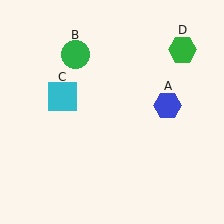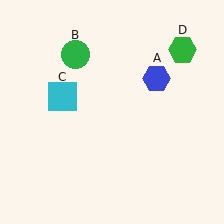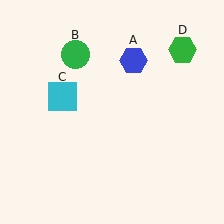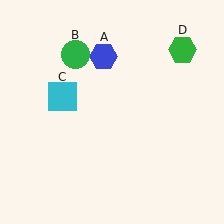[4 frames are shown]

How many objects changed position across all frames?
1 object changed position: blue hexagon (object A).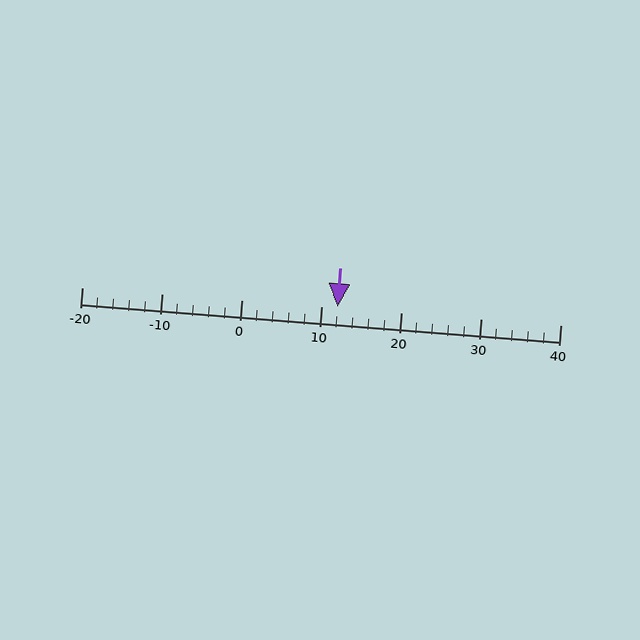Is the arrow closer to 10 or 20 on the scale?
The arrow is closer to 10.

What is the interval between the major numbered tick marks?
The major tick marks are spaced 10 units apart.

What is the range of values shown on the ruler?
The ruler shows values from -20 to 40.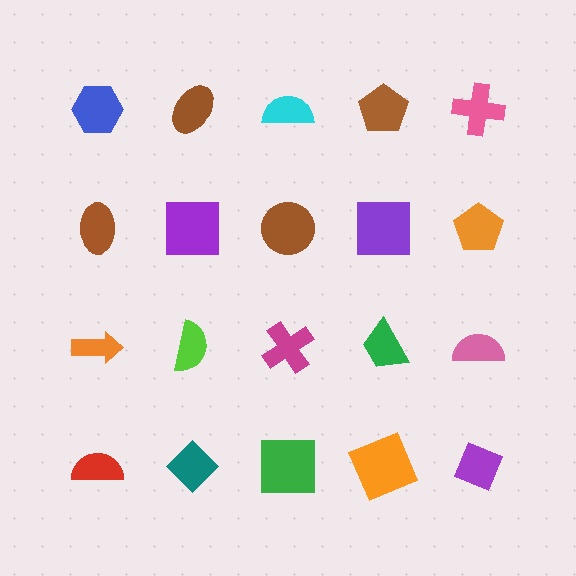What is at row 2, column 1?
A brown ellipse.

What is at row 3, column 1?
An orange arrow.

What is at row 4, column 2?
A teal diamond.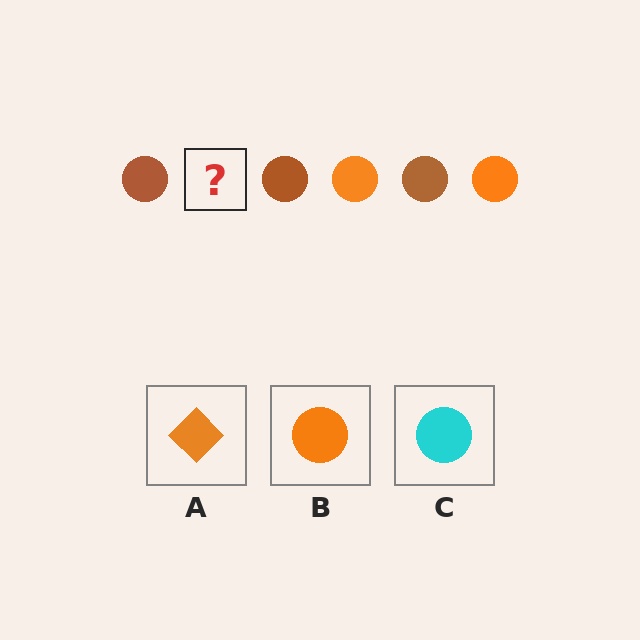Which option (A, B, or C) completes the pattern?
B.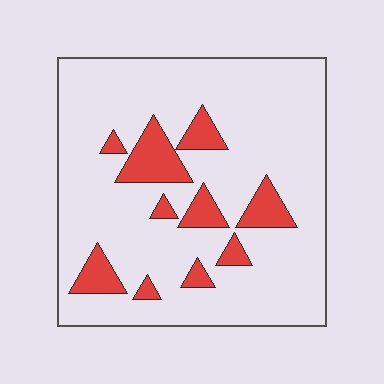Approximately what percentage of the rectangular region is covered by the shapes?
Approximately 15%.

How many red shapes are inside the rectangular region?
10.